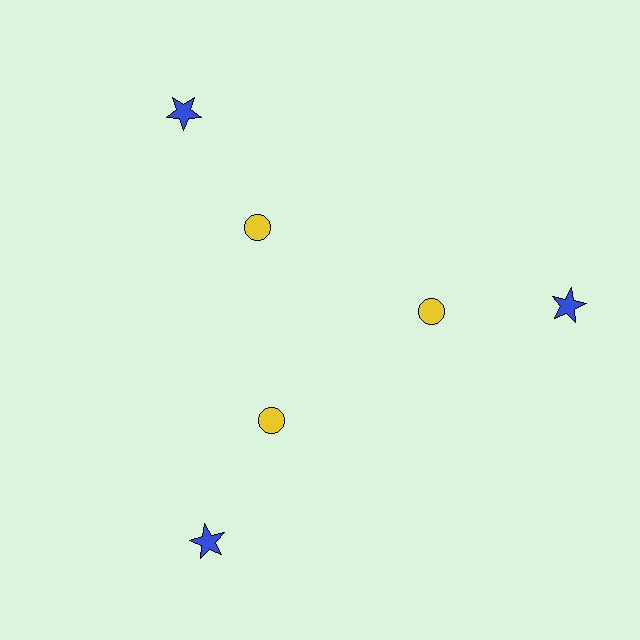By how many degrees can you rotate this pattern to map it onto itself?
The pattern maps onto itself every 120 degrees of rotation.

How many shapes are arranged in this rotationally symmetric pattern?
There are 6 shapes, arranged in 3 groups of 2.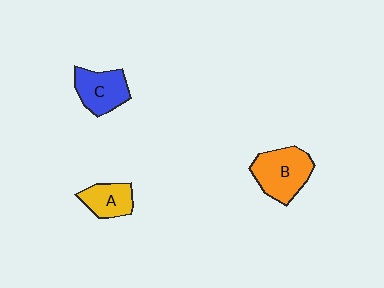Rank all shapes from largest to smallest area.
From largest to smallest: B (orange), C (blue), A (yellow).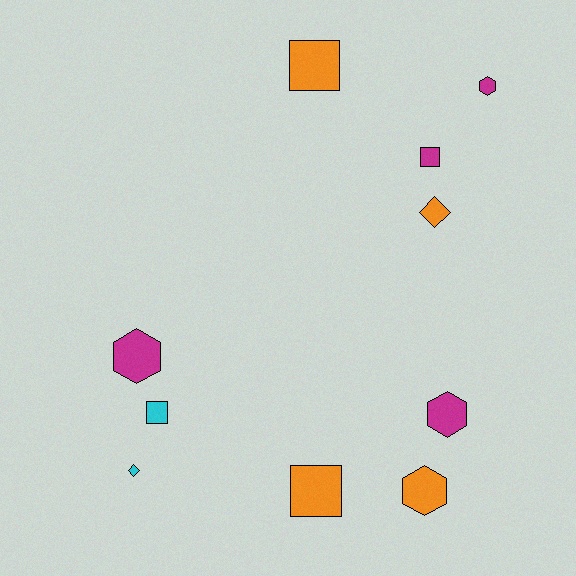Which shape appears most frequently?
Square, with 4 objects.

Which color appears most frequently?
Orange, with 4 objects.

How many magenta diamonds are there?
There are no magenta diamonds.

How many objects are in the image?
There are 10 objects.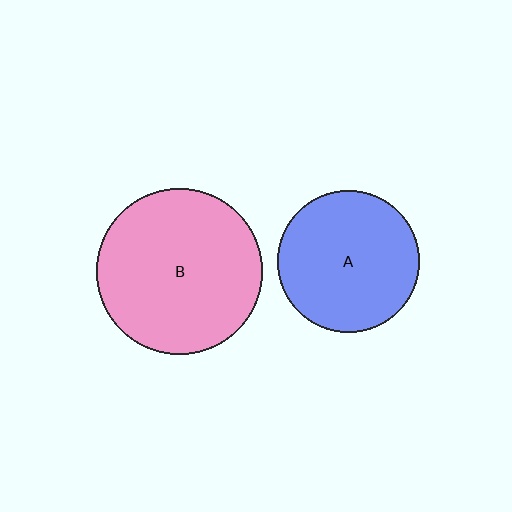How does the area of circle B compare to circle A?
Approximately 1.4 times.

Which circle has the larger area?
Circle B (pink).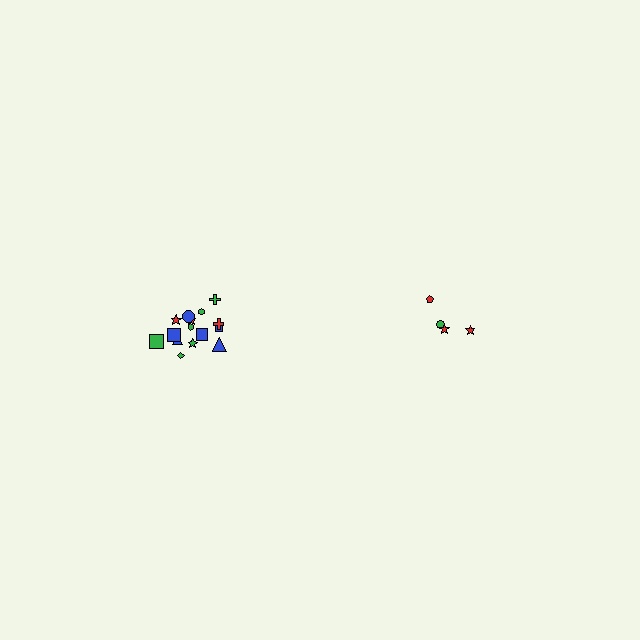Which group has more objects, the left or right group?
The left group.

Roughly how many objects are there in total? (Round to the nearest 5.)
Roughly 20 objects in total.